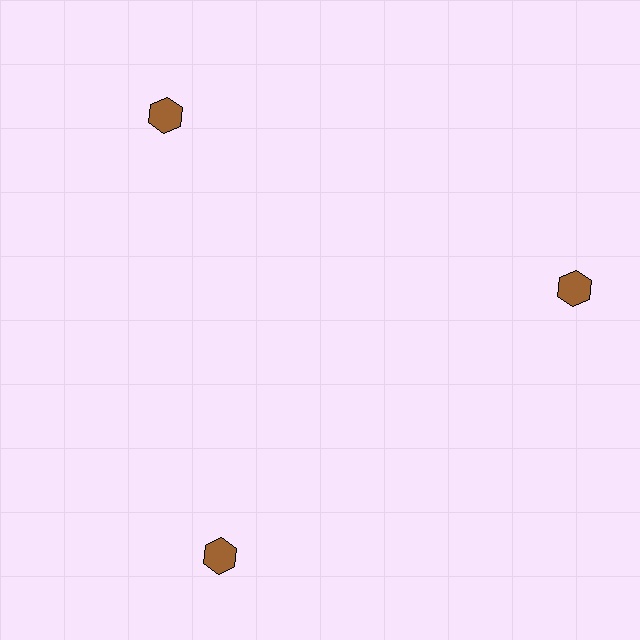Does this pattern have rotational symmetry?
Yes, this pattern has 3-fold rotational symmetry. It looks the same after rotating 120 degrees around the center.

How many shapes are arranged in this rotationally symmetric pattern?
There are 3 shapes, arranged in 3 groups of 1.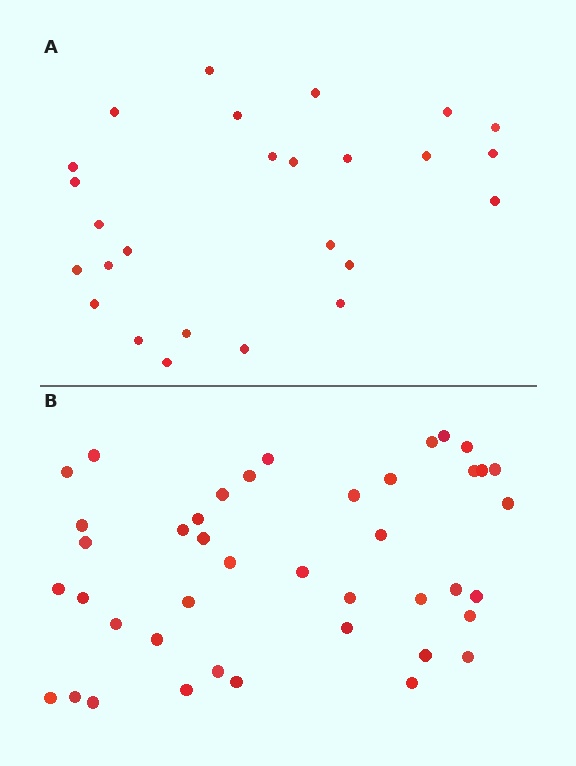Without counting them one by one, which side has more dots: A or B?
Region B (the bottom region) has more dots.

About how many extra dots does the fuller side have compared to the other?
Region B has approximately 15 more dots than region A.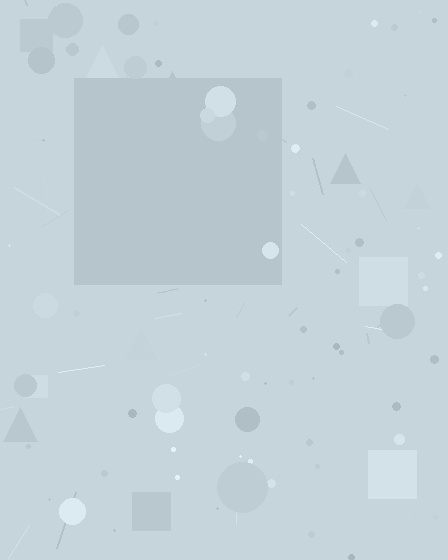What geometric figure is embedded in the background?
A square is embedded in the background.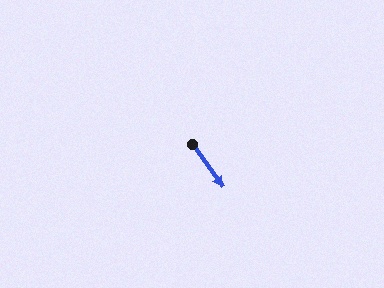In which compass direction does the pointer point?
Southeast.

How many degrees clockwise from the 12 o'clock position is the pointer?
Approximately 145 degrees.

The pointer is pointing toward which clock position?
Roughly 5 o'clock.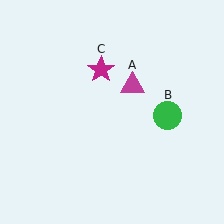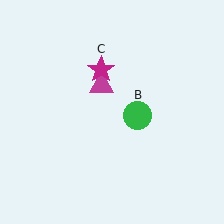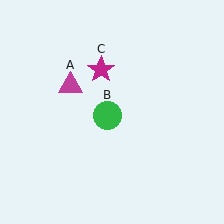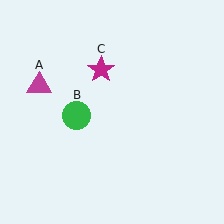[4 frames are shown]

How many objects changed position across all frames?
2 objects changed position: magenta triangle (object A), green circle (object B).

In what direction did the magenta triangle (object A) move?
The magenta triangle (object A) moved left.